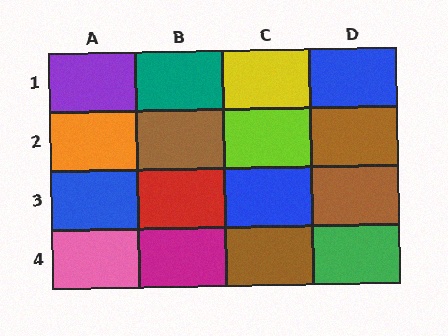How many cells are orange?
1 cell is orange.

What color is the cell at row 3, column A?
Blue.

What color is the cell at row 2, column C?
Lime.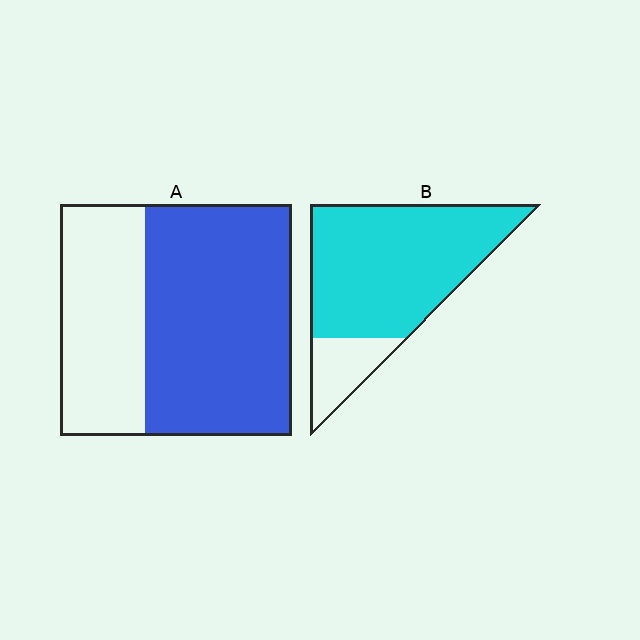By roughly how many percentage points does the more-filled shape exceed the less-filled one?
By roughly 20 percentage points (B over A).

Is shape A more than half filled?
Yes.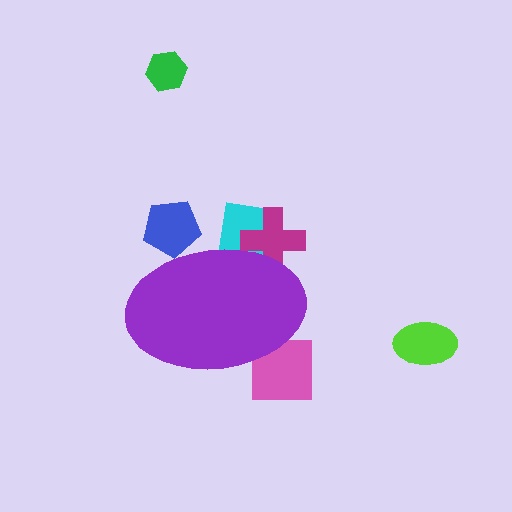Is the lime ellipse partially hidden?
No, the lime ellipse is fully visible.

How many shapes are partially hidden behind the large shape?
4 shapes are partially hidden.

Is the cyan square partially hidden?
Yes, the cyan square is partially hidden behind the purple ellipse.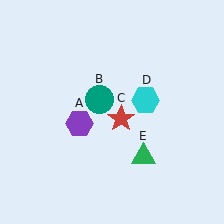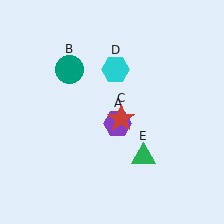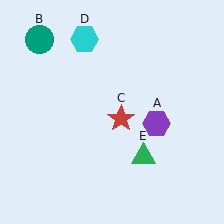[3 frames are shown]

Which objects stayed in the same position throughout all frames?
Red star (object C) and green triangle (object E) remained stationary.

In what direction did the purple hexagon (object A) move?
The purple hexagon (object A) moved right.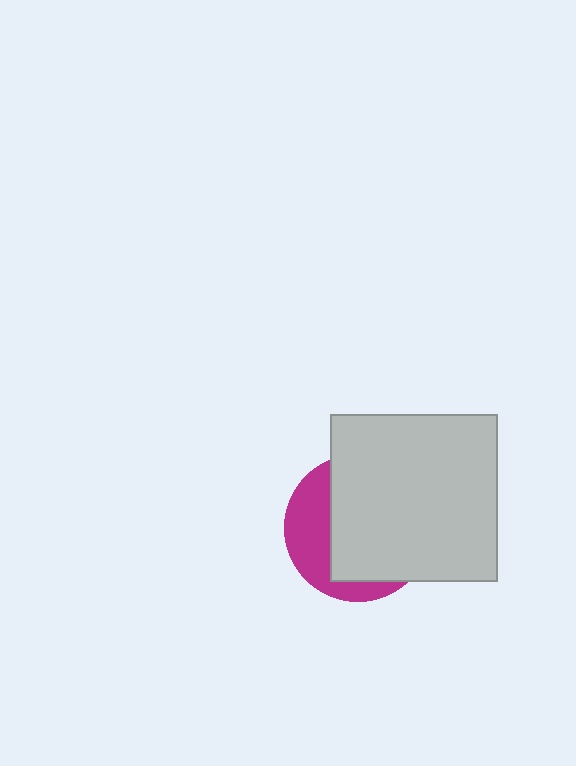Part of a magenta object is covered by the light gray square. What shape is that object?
It is a circle.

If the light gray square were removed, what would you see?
You would see the complete magenta circle.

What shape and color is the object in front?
The object in front is a light gray square.